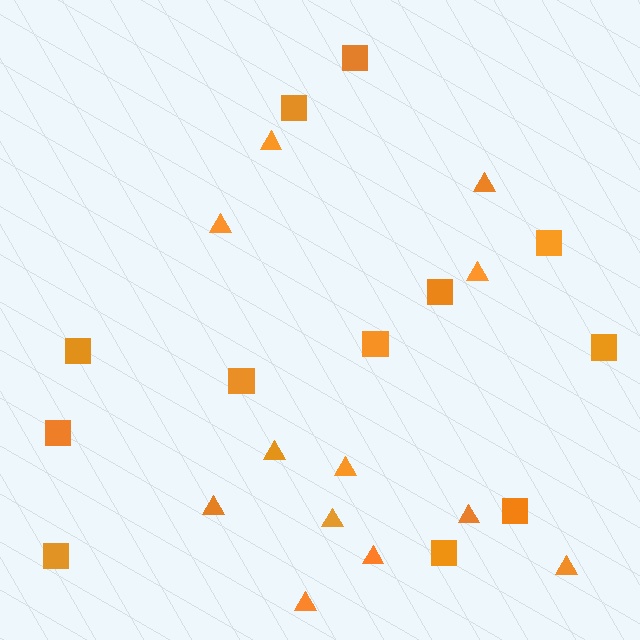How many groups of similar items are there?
There are 2 groups: one group of triangles (12) and one group of squares (12).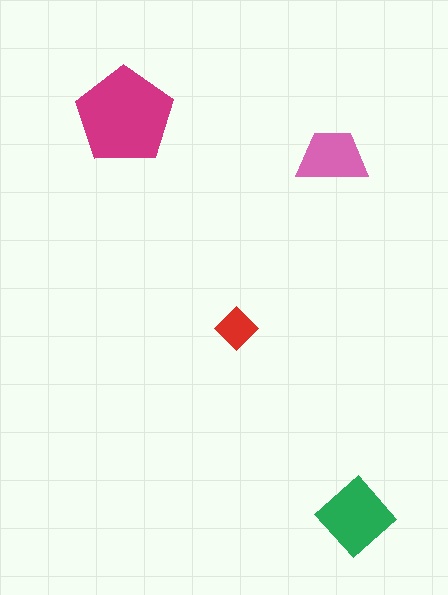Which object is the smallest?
The red diamond.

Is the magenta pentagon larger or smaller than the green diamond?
Larger.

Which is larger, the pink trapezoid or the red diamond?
The pink trapezoid.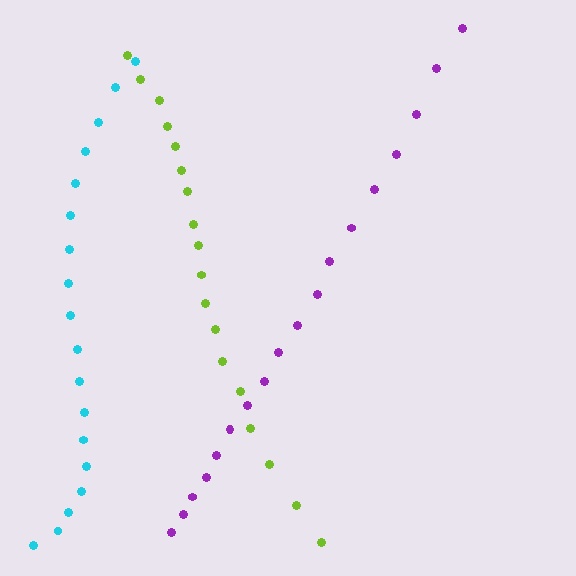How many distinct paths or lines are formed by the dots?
There are 3 distinct paths.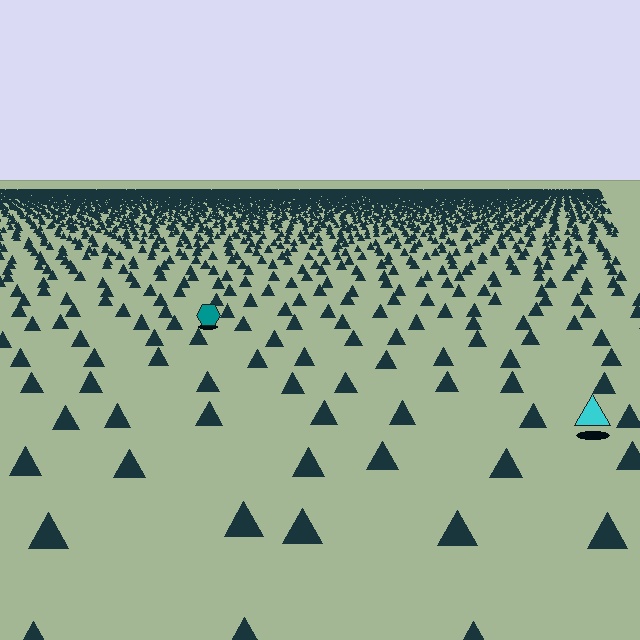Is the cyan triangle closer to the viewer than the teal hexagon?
Yes. The cyan triangle is closer — you can tell from the texture gradient: the ground texture is coarser near it.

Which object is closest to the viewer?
The cyan triangle is closest. The texture marks near it are larger and more spread out.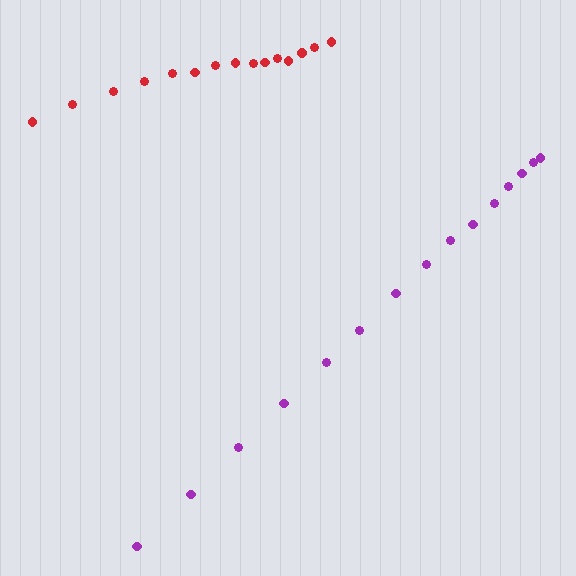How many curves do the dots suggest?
There are 2 distinct paths.